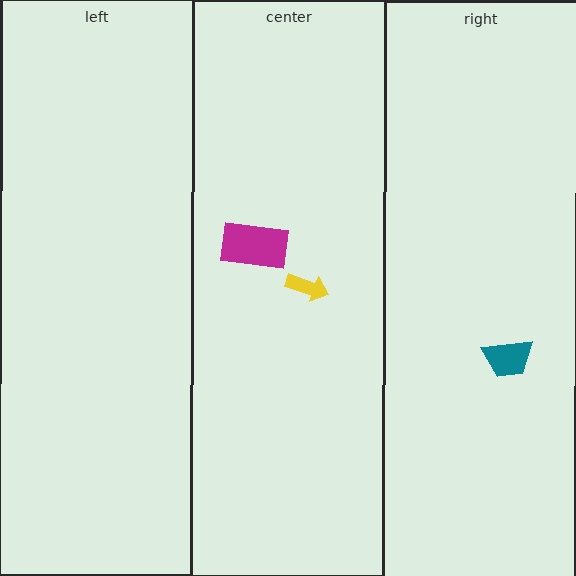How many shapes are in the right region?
1.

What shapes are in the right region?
The teal trapezoid.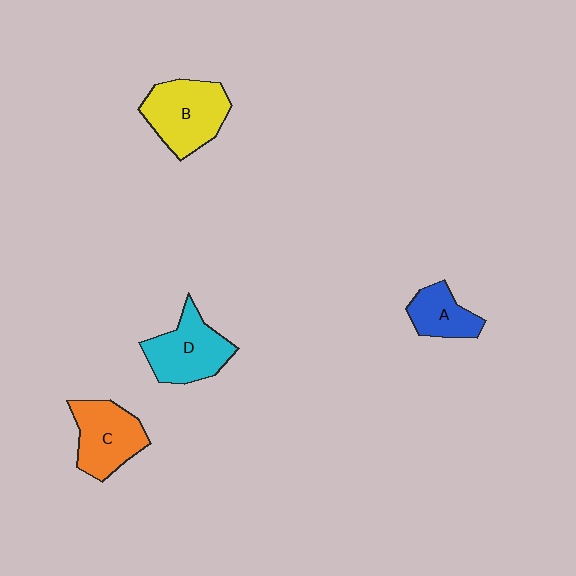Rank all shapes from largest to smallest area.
From largest to smallest: B (yellow), D (cyan), C (orange), A (blue).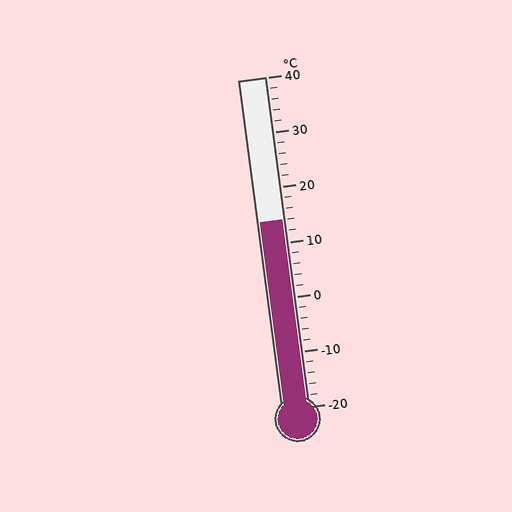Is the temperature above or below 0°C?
The temperature is above 0°C.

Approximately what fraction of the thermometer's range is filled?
The thermometer is filled to approximately 55% of its range.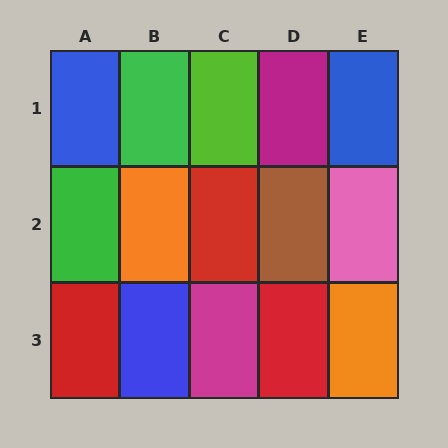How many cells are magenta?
2 cells are magenta.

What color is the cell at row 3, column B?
Blue.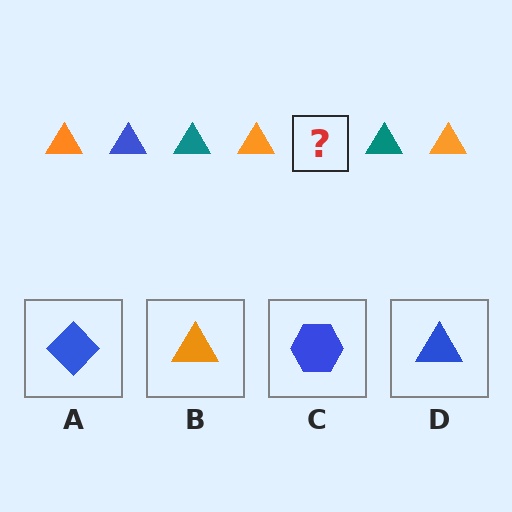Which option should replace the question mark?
Option D.